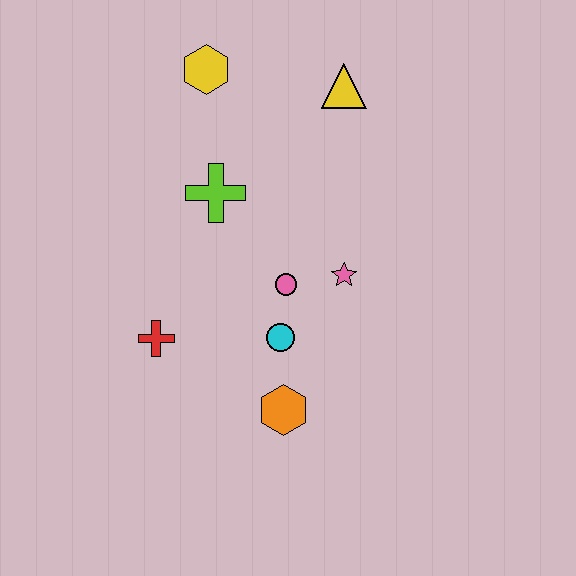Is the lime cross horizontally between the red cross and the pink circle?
Yes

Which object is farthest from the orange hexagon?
The yellow hexagon is farthest from the orange hexagon.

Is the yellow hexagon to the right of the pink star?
No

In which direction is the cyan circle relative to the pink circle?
The cyan circle is below the pink circle.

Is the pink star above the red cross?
Yes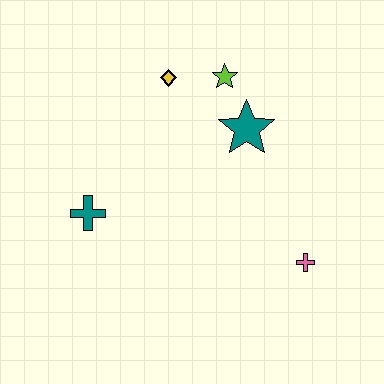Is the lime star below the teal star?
No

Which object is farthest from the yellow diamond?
The pink cross is farthest from the yellow diamond.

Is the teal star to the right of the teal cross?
Yes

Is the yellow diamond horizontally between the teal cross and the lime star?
Yes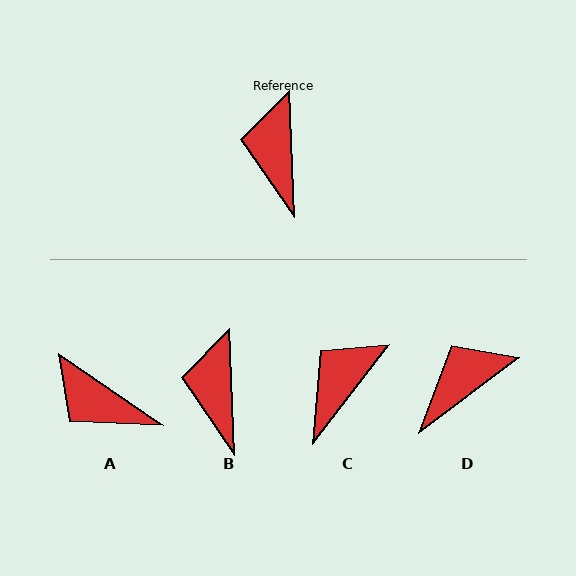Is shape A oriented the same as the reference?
No, it is off by about 54 degrees.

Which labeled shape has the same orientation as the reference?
B.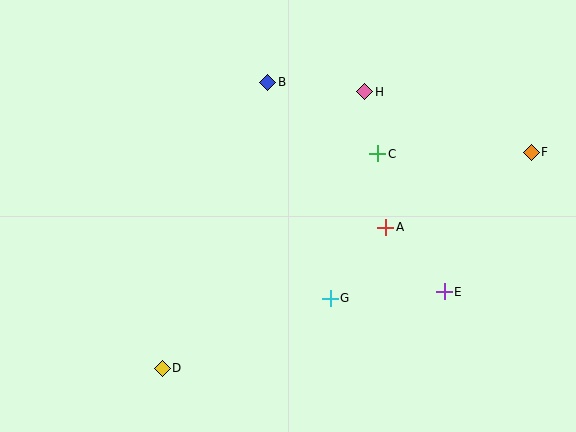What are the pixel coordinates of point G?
Point G is at (330, 298).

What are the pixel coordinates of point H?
Point H is at (365, 92).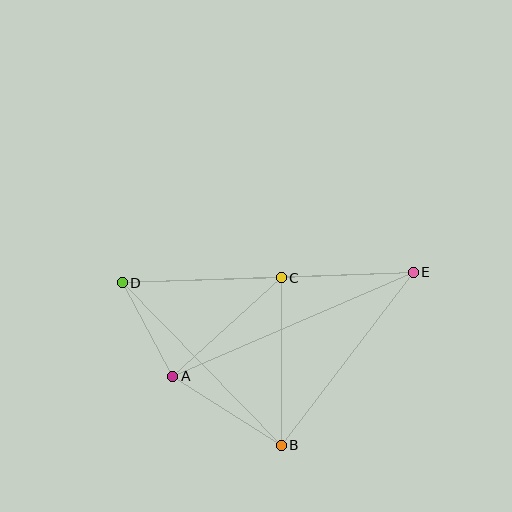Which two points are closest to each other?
Points A and D are closest to each other.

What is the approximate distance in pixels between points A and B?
The distance between A and B is approximately 128 pixels.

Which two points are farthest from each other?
Points D and E are farthest from each other.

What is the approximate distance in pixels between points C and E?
The distance between C and E is approximately 132 pixels.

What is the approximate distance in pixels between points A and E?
The distance between A and E is approximately 262 pixels.